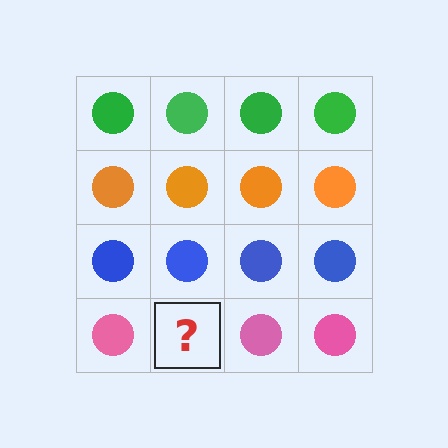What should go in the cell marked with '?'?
The missing cell should contain a pink circle.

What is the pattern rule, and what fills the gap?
The rule is that each row has a consistent color. The gap should be filled with a pink circle.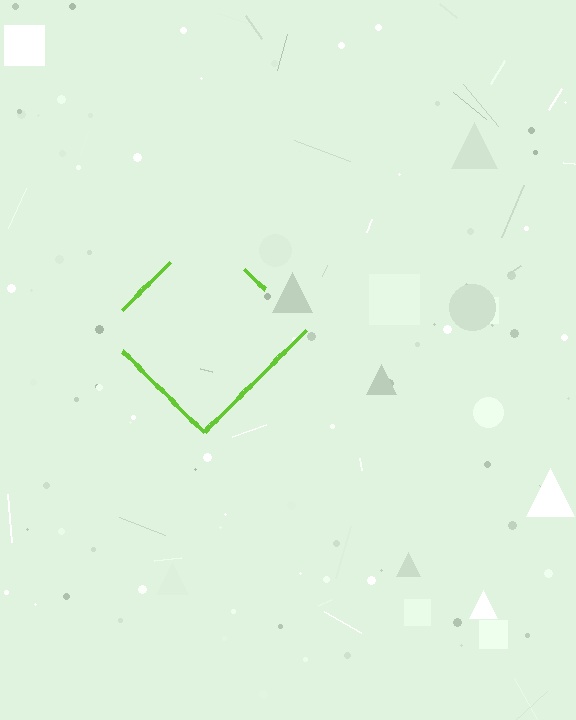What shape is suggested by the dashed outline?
The dashed outline suggests a diamond.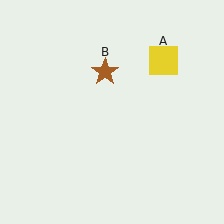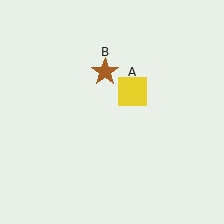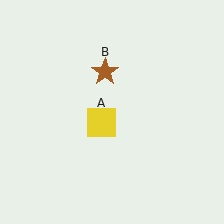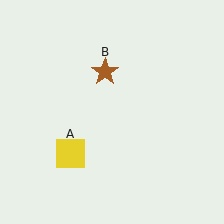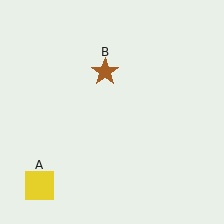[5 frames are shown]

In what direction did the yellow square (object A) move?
The yellow square (object A) moved down and to the left.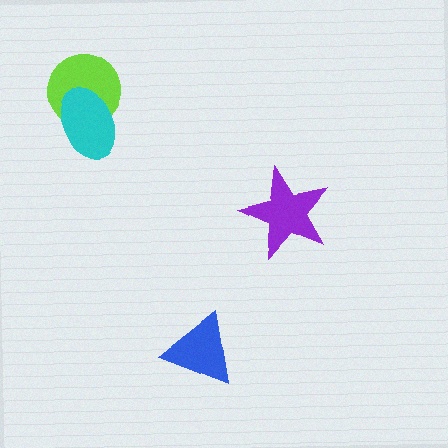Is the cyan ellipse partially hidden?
No, no other shape covers it.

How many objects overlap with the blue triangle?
0 objects overlap with the blue triangle.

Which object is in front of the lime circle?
The cyan ellipse is in front of the lime circle.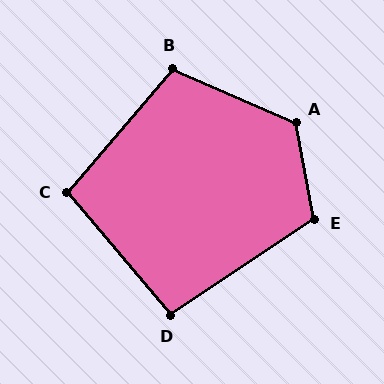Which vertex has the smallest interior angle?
D, at approximately 96 degrees.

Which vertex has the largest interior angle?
A, at approximately 124 degrees.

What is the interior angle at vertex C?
Approximately 100 degrees (obtuse).